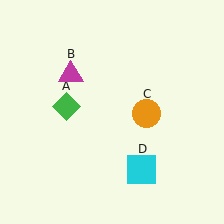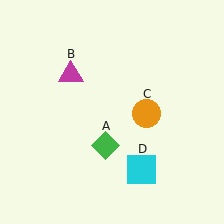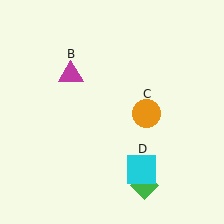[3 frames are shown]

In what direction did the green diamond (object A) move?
The green diamond (object A) moved down and to the right.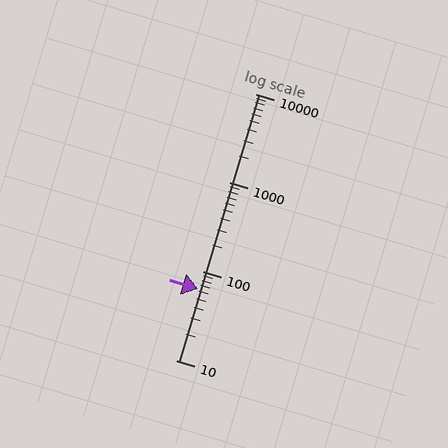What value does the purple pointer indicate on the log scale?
The pointer indicates approximately 63.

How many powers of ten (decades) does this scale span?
The scale spans 3 decades, from 10 to 10000.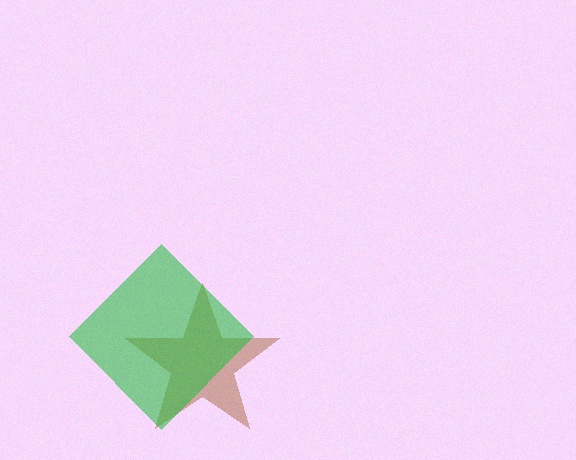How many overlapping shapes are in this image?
There are 2 overlapping shapes in the image.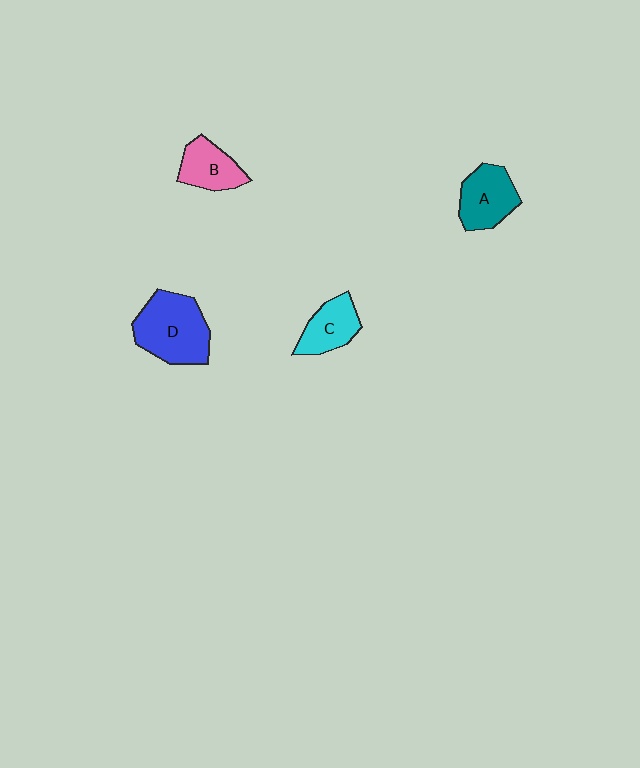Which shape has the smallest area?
Shape C (cyan).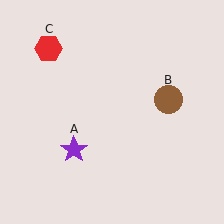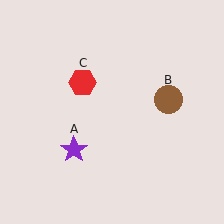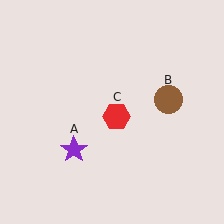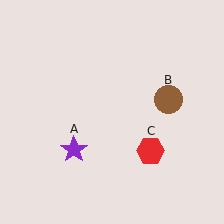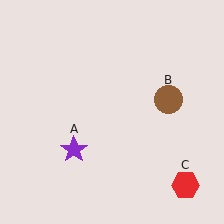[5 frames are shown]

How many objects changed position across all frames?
1 object changed position: red hexagon (object C).